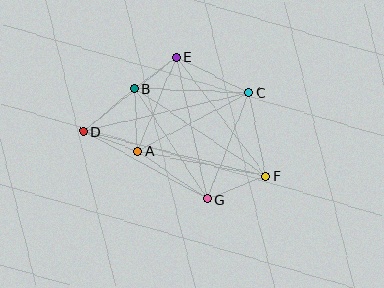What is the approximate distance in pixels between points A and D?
The distance between A and D is approximately 57 pixels.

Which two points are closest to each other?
Points B and E are closest to each other.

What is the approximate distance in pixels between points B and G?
The distance between B and G is approximately 133 pixels.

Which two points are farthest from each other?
Points D and F are farthest from each other.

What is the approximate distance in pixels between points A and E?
The distance between A and E is approximately 102 pixels.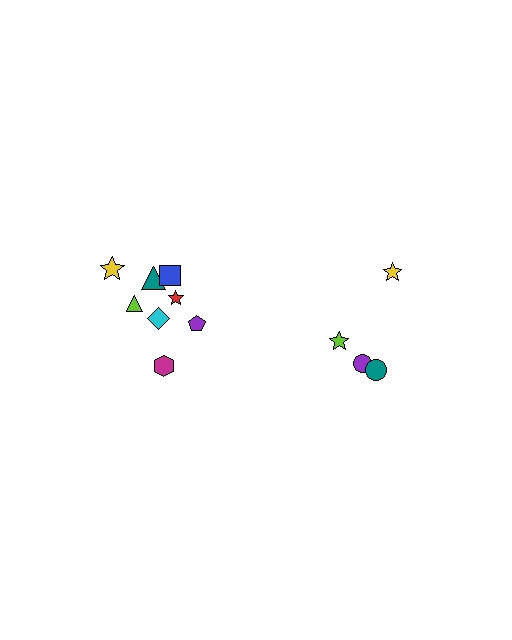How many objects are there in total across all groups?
There are 12 objects.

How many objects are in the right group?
There are 4 objects.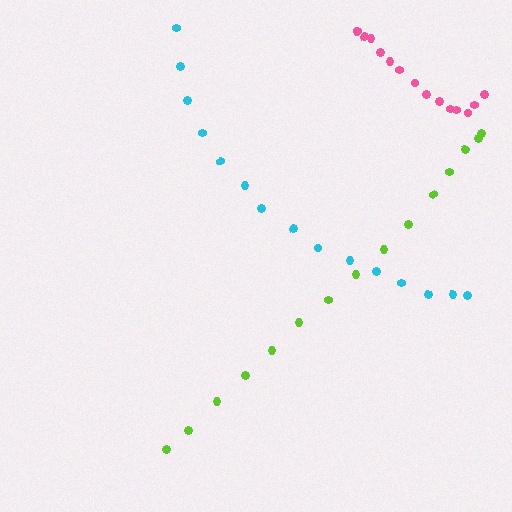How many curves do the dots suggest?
There are 3 distinct paths.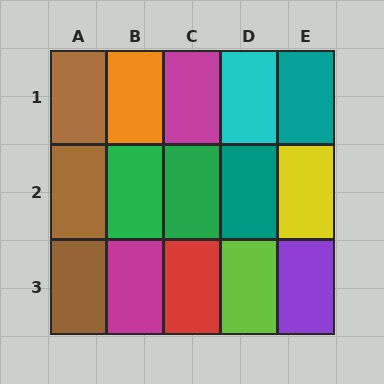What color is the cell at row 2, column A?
Brown.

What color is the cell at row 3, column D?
Lime.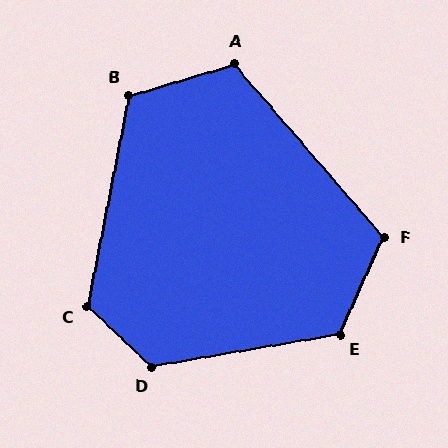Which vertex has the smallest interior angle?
A, at approximately 114 degrees.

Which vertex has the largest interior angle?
D, at approximately 127 degrees.